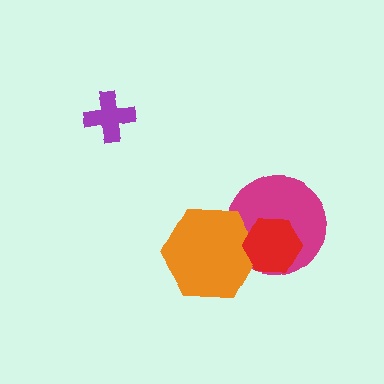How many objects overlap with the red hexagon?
2 objects overlap with the red hexagon.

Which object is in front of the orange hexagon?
The red hexagon is in front of the orange hexagon.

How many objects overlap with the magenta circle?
2 objects overlap with the magenta circle.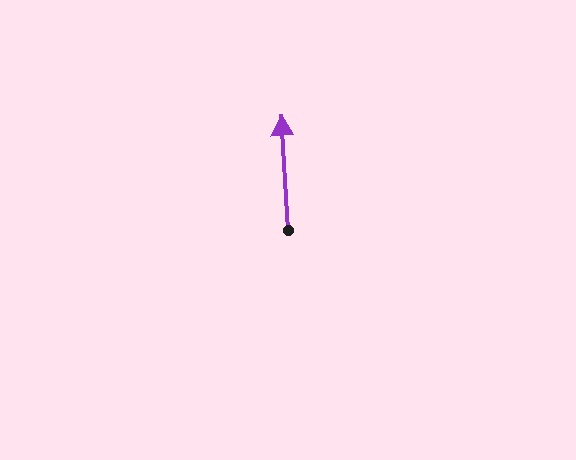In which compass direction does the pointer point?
North.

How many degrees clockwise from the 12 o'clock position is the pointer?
Approximately 357 degrees.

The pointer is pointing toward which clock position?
Roughly 12 o'clock.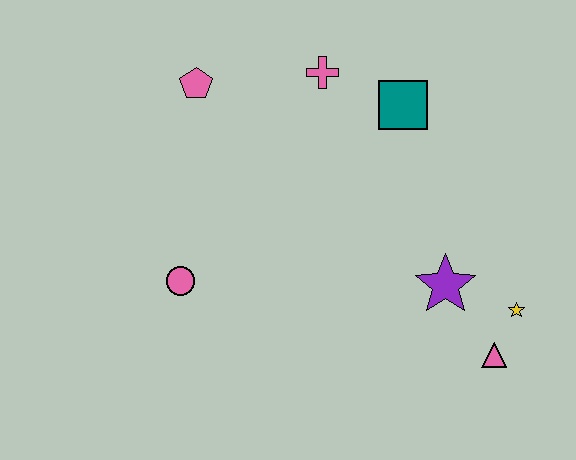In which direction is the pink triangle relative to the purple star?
The pink triangle is below the purple star.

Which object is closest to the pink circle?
The pink pentagon is closest to the pink circle.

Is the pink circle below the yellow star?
No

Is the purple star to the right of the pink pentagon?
Yes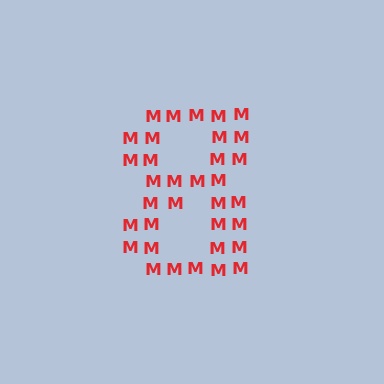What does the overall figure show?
The overall figure shows the digit 8.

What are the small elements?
The small elements are letter M's.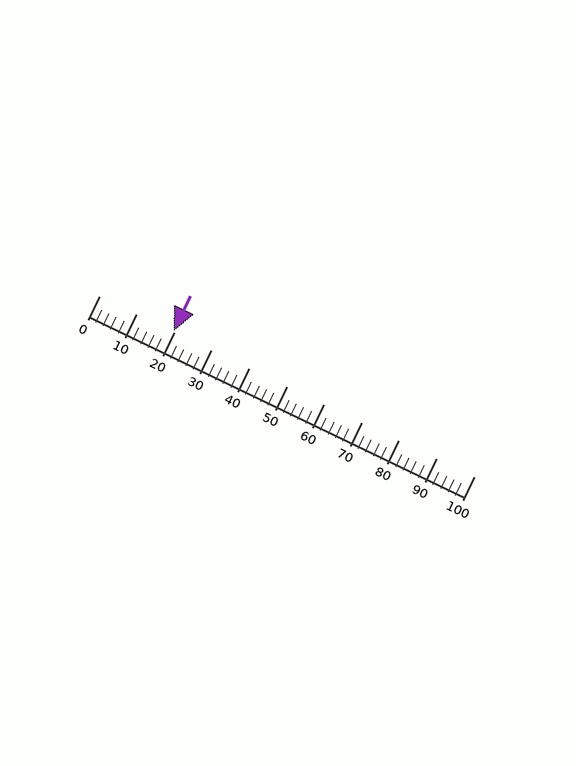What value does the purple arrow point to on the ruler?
The purple arrow points to approximately 20.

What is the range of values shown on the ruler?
The ruler shows values from 0 to 100.